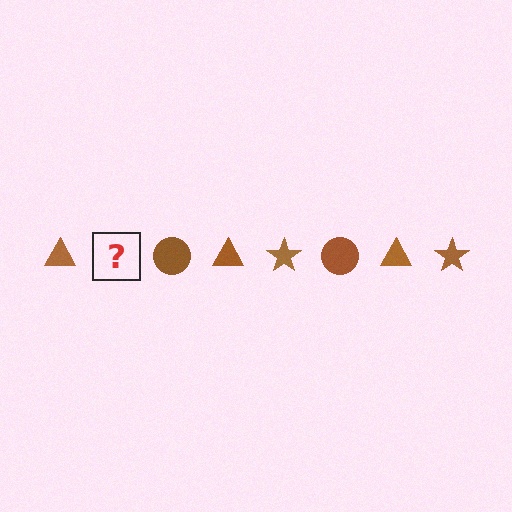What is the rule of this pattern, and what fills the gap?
The rule is that the pattern cycles through triangle, star, circle shapes in brown. The gap should be filled with a brown star.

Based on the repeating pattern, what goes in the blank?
The blank should be a brown star.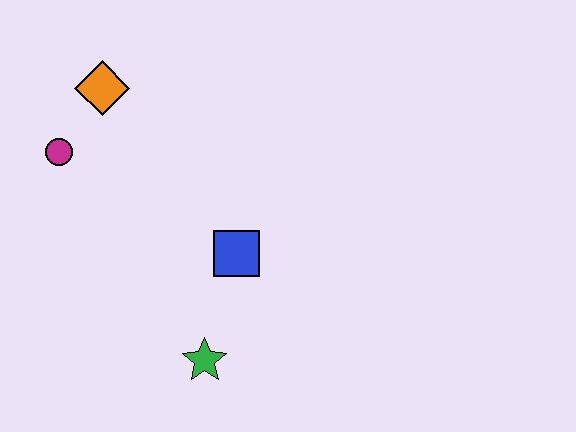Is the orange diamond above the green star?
Yes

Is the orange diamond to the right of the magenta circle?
Yes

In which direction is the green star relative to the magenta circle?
The green star is below the magenta circle.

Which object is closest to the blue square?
The green star is closest to the blue square.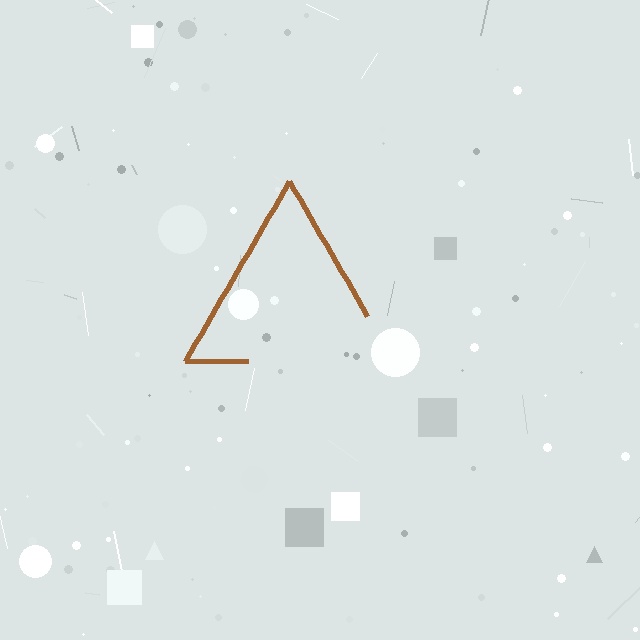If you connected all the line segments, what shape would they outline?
They would outline a triangle.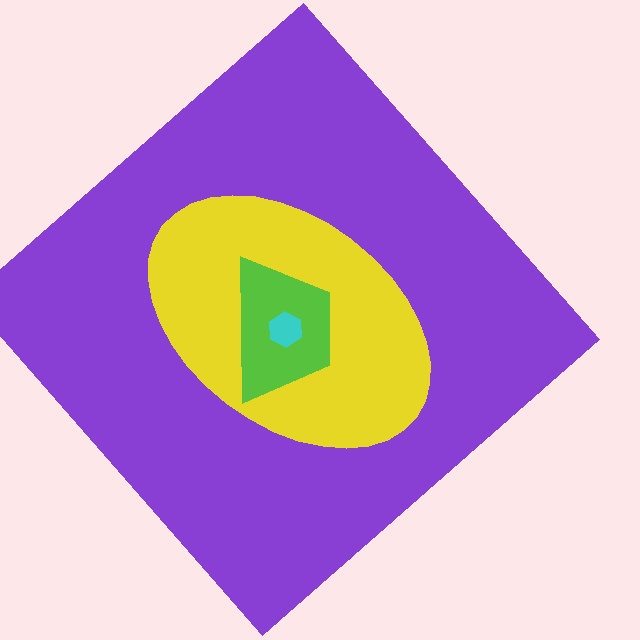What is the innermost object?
The cyan hexagon.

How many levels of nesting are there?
4.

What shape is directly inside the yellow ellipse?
The lime trapezoid.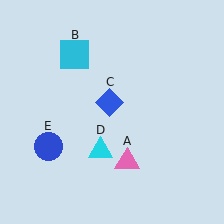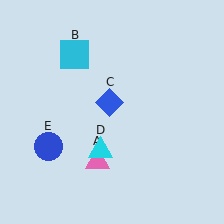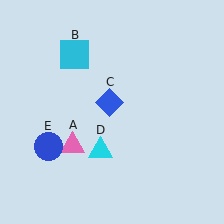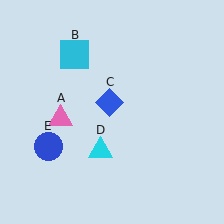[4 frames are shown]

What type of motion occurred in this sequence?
The pink triangle (object A) rotated clockwise around the center of the scene.